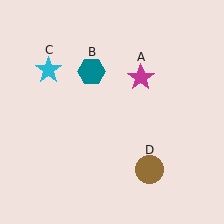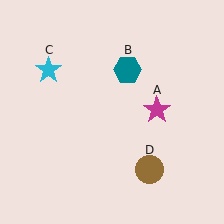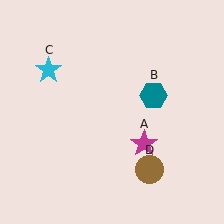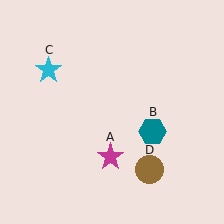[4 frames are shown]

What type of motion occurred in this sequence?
The magenta star (object A), teal hexagon (object B) rotated clockwise around the center of the scene.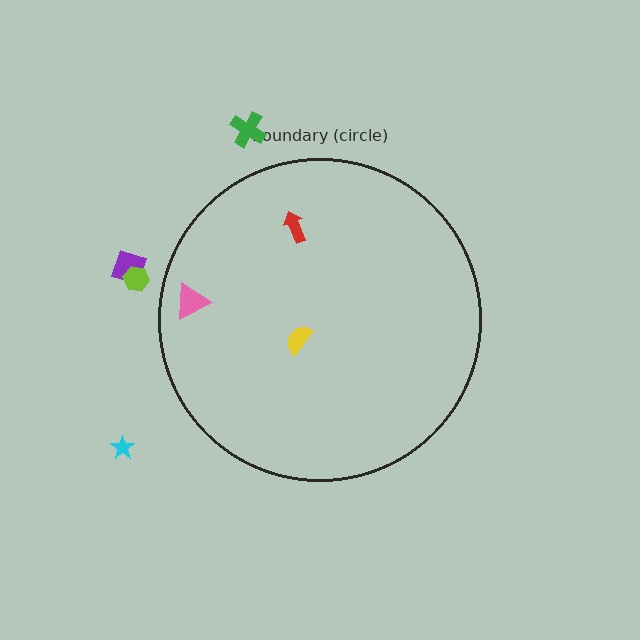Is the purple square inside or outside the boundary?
Outside.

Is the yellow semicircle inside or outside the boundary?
Inside.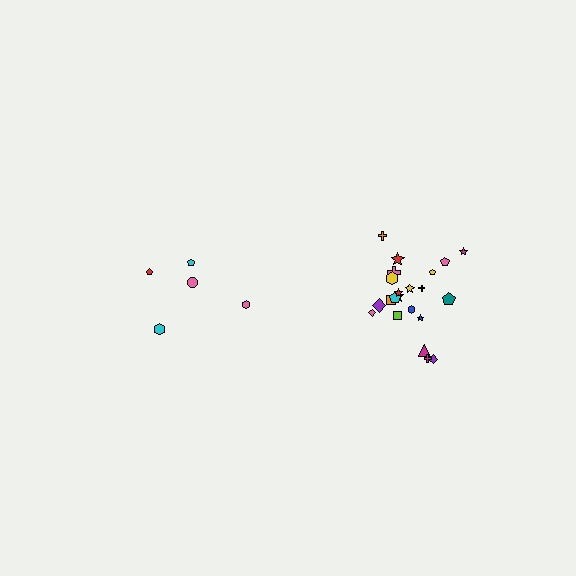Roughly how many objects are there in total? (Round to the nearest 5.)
Roughly 25 objects in total.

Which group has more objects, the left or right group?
The right group.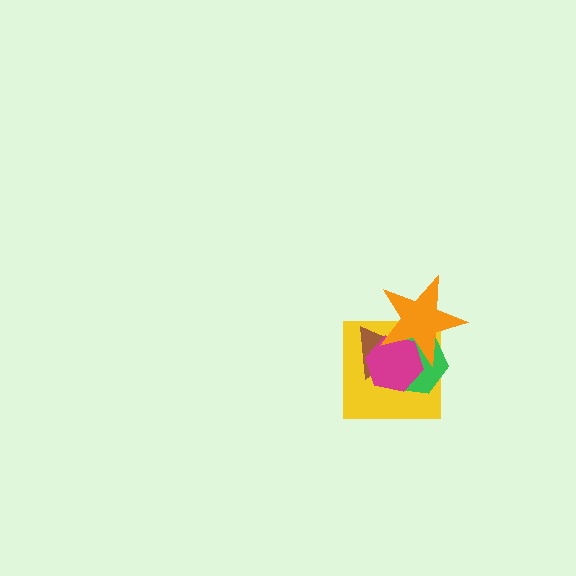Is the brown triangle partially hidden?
Yes, it is partially covered by another shape.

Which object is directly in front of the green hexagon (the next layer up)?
The magenta hexagon is directly in front of the green hexagon.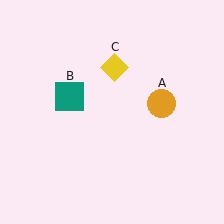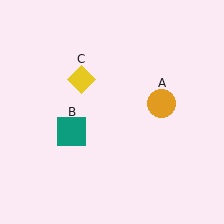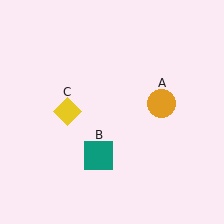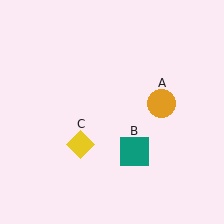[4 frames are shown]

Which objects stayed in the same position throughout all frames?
Orange circle (object A) remained stationary.